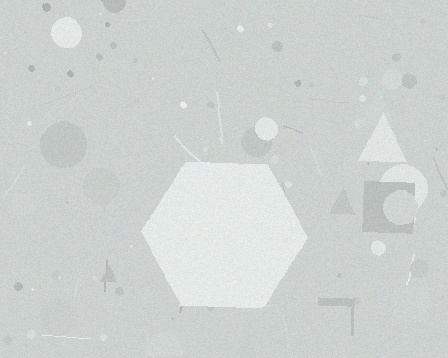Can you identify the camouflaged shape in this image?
The camouflaged shape is a hexagon.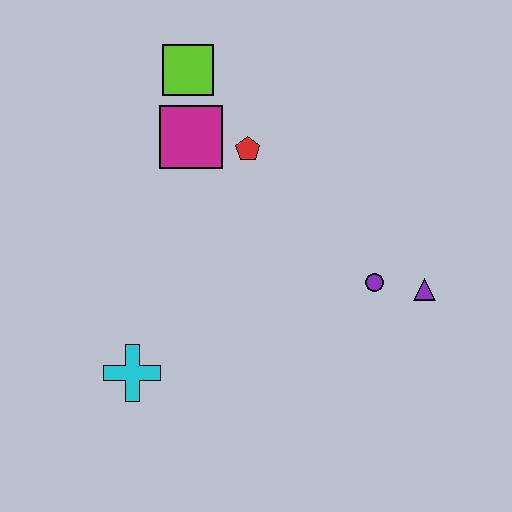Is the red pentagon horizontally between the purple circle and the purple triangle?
No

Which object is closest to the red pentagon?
The magenta square is closest to the red pentagon.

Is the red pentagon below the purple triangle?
No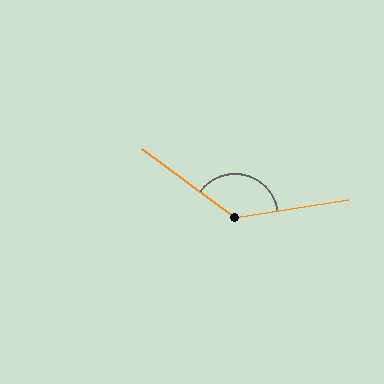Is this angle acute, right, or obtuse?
It is obtuse.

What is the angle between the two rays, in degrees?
Approximately 135 degrees.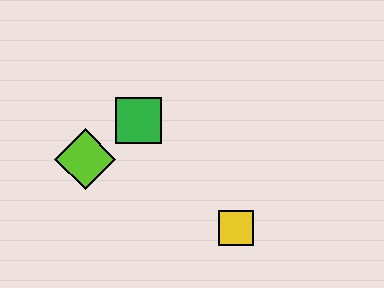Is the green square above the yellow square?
Yes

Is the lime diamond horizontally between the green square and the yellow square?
No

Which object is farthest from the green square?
The yellow square is farthest from the green square.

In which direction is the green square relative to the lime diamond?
The green square is to the right of the lime diamond.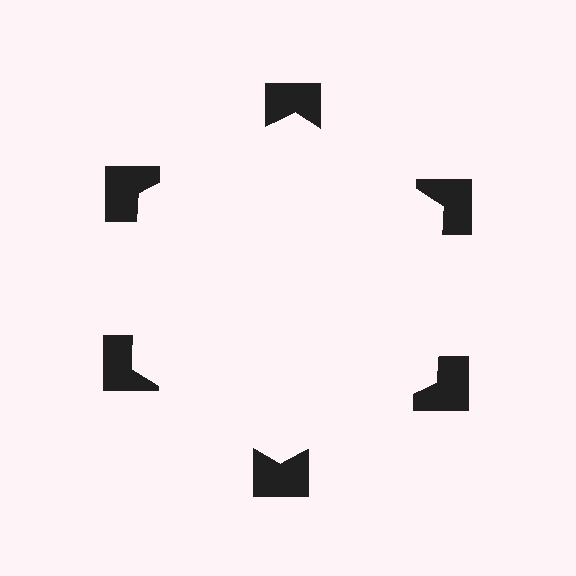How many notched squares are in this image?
There are 6 — one at each vertex of the illusory hexagon.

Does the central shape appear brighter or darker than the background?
It typically appears slightly brighter than the background, even though no actual brightness change is drawn.